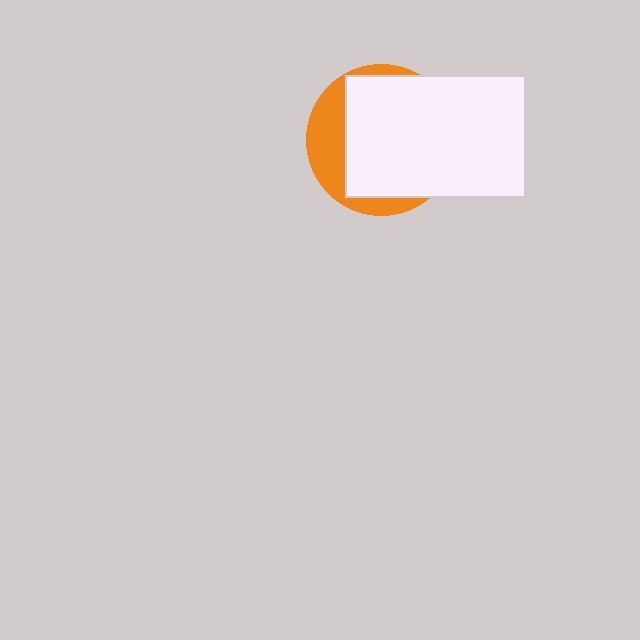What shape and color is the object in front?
The object in front is a white rectangle.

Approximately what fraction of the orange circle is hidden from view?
Roughly 69% of the orange circle is hidden behind the white rectangle.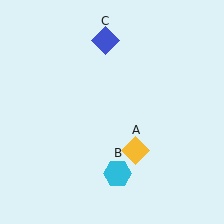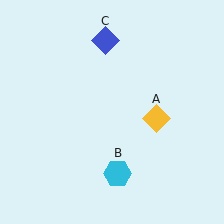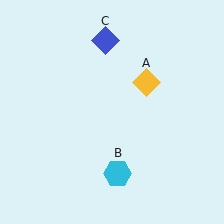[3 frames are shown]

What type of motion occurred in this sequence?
The yellow diamond (object A) rotated counterclockwise around the center of the scene.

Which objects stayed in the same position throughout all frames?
Cyan hexagon (object B) and blue diamond (object C) remained stationary.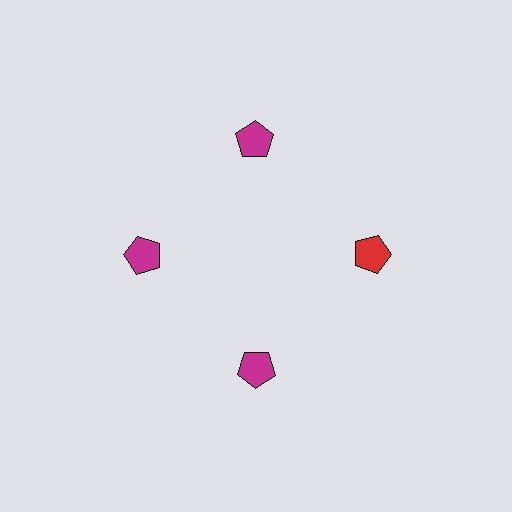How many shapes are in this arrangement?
There are 4 shapes arranged in a ring pattern.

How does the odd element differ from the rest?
It has a different color: red instead of magenta.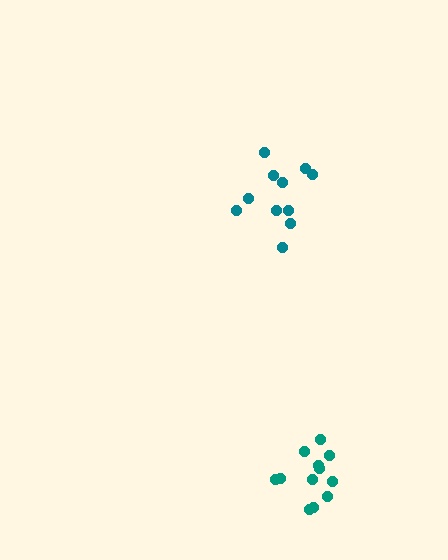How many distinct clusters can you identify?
There are 2 distinct clusters.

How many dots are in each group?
Group 1: 11 dots, Group 2: 12 dots (23 total).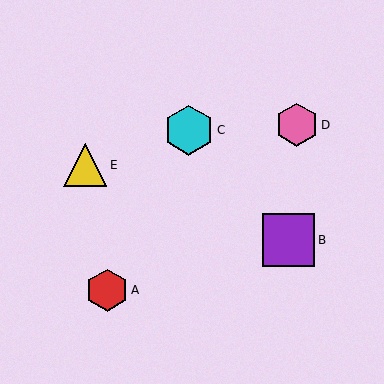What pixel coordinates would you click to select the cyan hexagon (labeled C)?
Click at (189, 130) to select the cyan hexagon C.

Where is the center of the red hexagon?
The center of the red hexagon is at (107, 290).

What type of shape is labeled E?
Shape E is a yellow triangle.